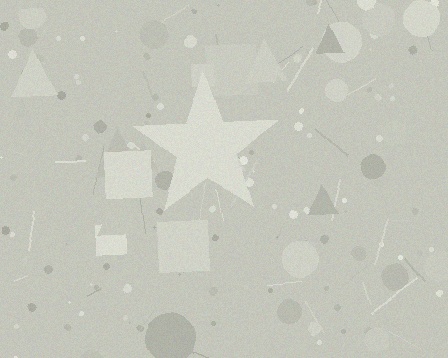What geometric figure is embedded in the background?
A star is embedded in the background.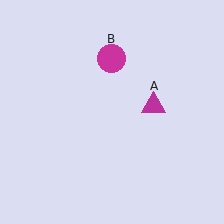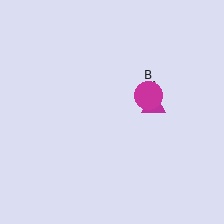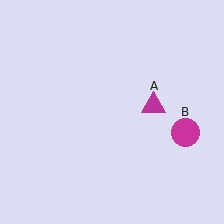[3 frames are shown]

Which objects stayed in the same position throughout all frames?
Magenta triangle (object A) remained stationary.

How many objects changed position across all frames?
1 object changed position: magenta circle (object B).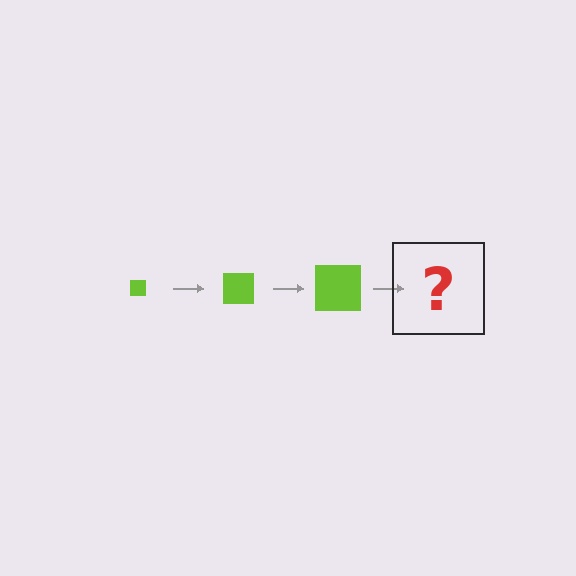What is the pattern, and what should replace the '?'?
The pattern is that the square gets progressively larger each step. The '?' should be a lime square, larger than the previous one.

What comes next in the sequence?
The next element should be a lime square, larger than the previous one.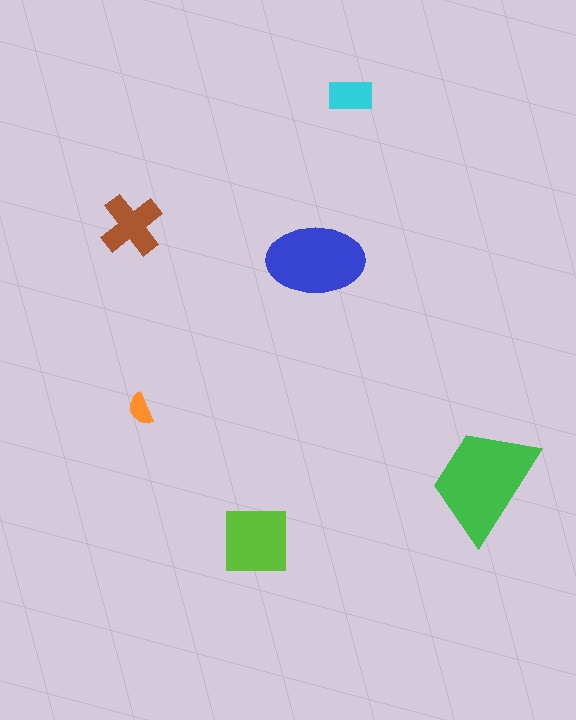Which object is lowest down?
The lime square is bottommost.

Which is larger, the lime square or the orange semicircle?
The lime square.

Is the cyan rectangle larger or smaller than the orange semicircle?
Larger.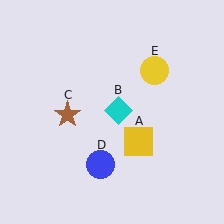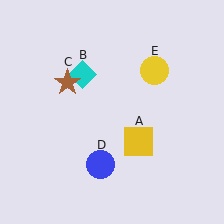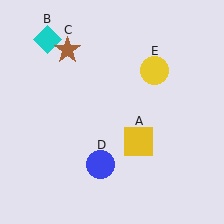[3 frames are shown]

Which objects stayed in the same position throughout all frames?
Yellow square (object A) and blue circle (object D) and yellow circle (object E) remained stationary.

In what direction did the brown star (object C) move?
The brown star (object C) moved up.